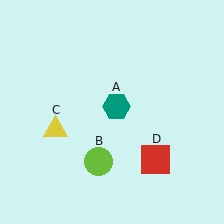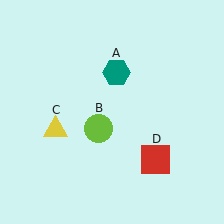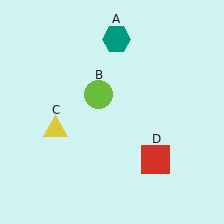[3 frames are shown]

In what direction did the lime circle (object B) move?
The lime circle (object B) moved up.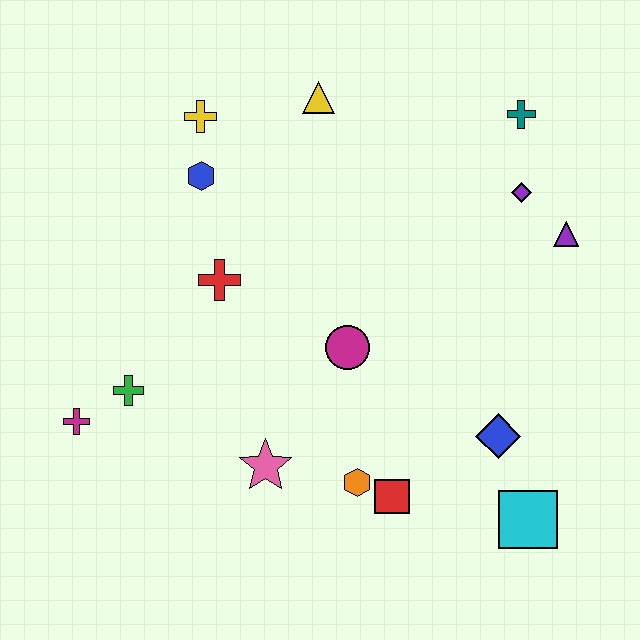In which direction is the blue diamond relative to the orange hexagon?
The blue diamond is to the right of the orange hexagon.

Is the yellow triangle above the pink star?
Yes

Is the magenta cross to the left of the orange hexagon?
Yes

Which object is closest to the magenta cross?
The green cross is closest to the magenta cross.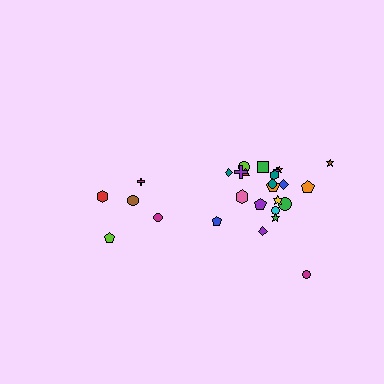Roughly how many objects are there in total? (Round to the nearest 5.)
Roughly 25 objects in total.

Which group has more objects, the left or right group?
The right group.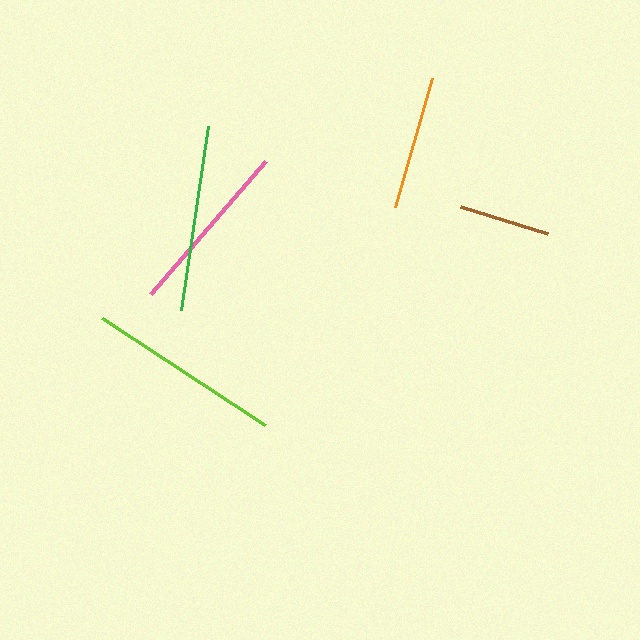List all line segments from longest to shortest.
From longest to shortest: lime, green, pink, orange, brown.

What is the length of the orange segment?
The orange segment is approximately 134 pixels long.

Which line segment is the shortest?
The brown line is the shortest at approximately 91 pixels.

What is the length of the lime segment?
The lime segment is approximately 195 pixels long.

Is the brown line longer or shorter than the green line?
The green line is longer than the brown line.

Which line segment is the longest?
The lime line is the longest at approximately 195 pixels.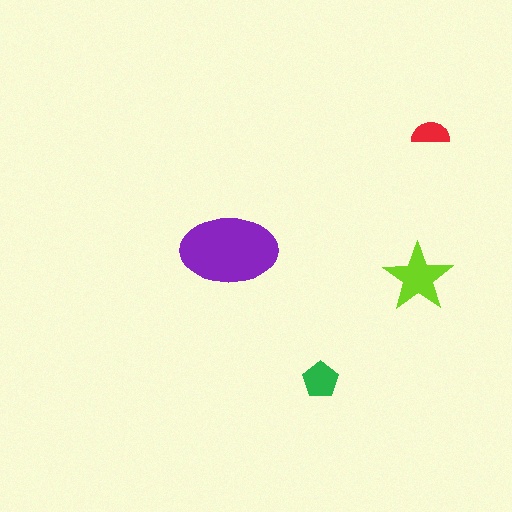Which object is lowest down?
The green pentagon is bottommost.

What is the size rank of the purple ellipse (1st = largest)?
1st.